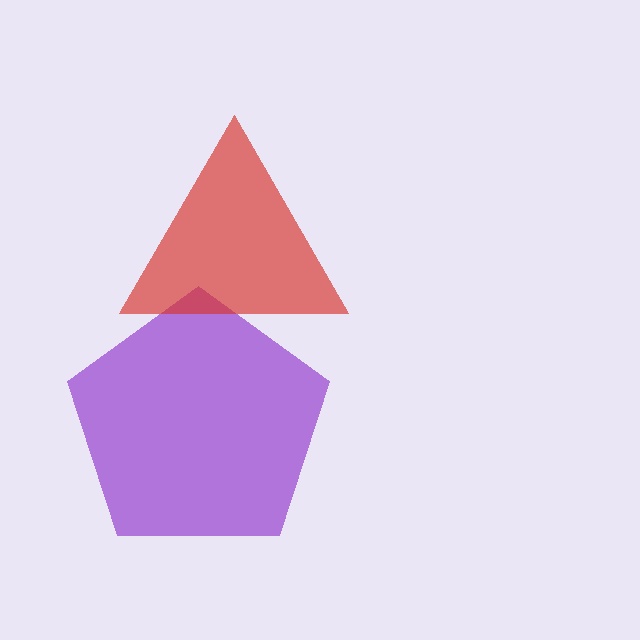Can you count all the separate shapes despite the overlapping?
Yes, there are 2 separate shapes.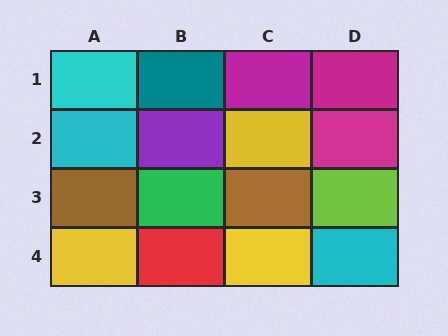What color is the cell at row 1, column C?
Magenta.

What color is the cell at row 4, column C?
Yellow.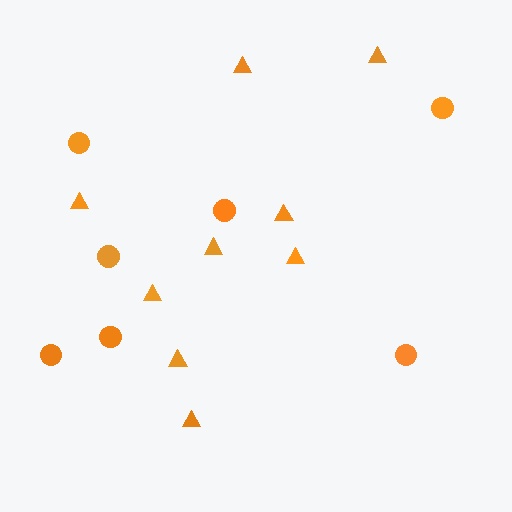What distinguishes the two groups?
There are 2 groups: one group of circles (7) and one group of triangles (9).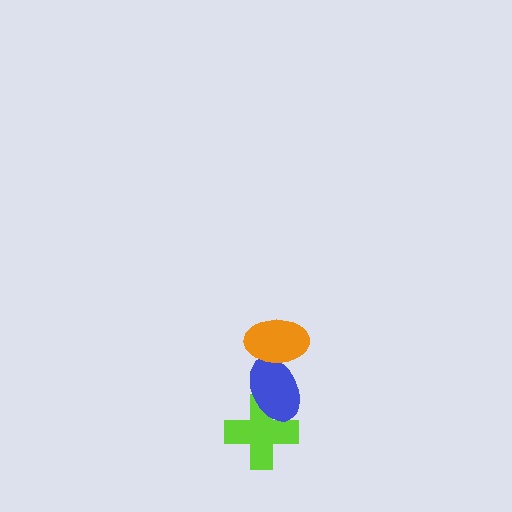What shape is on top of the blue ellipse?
The orange ellipse is on top of the blue ellipse.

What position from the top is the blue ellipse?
The blue ellipse is 2nd from the top.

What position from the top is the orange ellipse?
The orange ellipse is 1st from the top.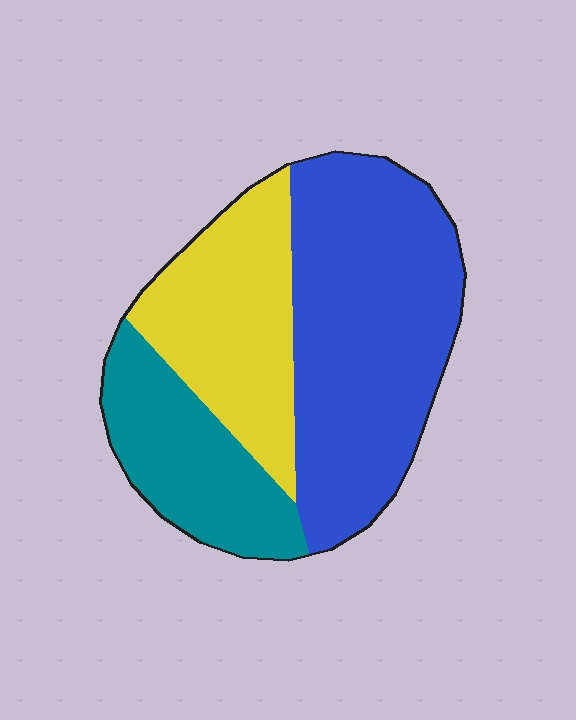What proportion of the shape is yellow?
Yellow takes up about one quarter (1/4) of the shape.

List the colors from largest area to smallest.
From largest to smallest: blue, yellow, teal.